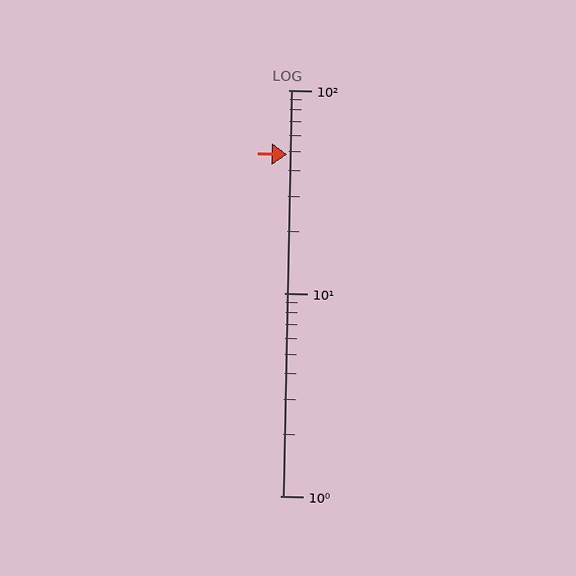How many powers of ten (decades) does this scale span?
The scale spans 2 decades, from 1 to 100.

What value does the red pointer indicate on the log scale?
The pointer indicates approximately 48.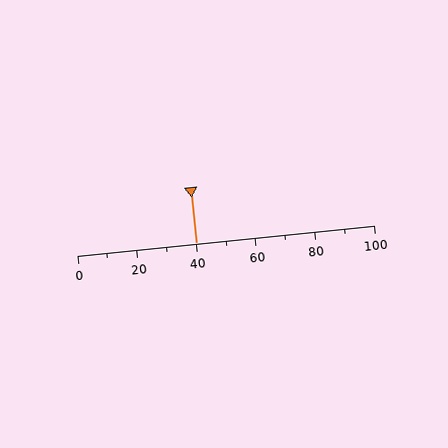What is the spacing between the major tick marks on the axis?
The major ticks are spaced 20 apart.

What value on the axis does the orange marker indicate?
The marker indicates approximately 40.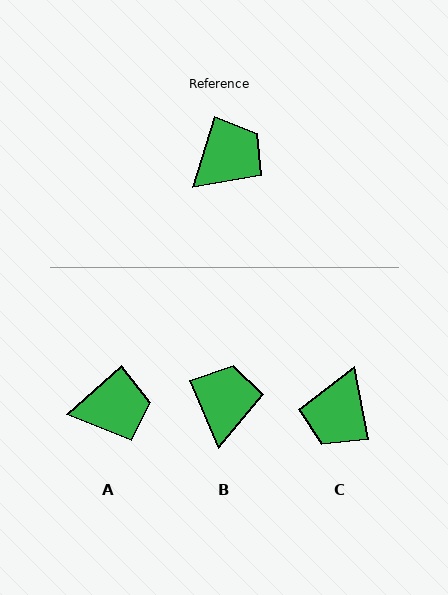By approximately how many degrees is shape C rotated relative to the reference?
Approximately 152 degrees clockwise.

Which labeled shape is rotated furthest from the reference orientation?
C, about 152 degrees away.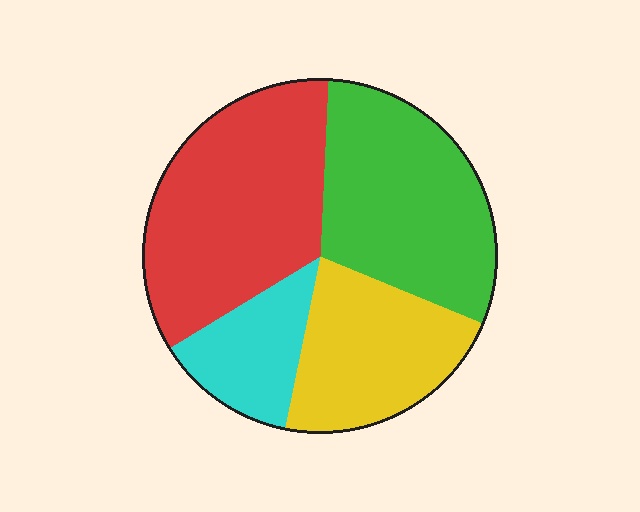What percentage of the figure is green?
Green covers about 30% of the figure.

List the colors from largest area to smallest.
From largest to smallest: red, green, yellow, cyan.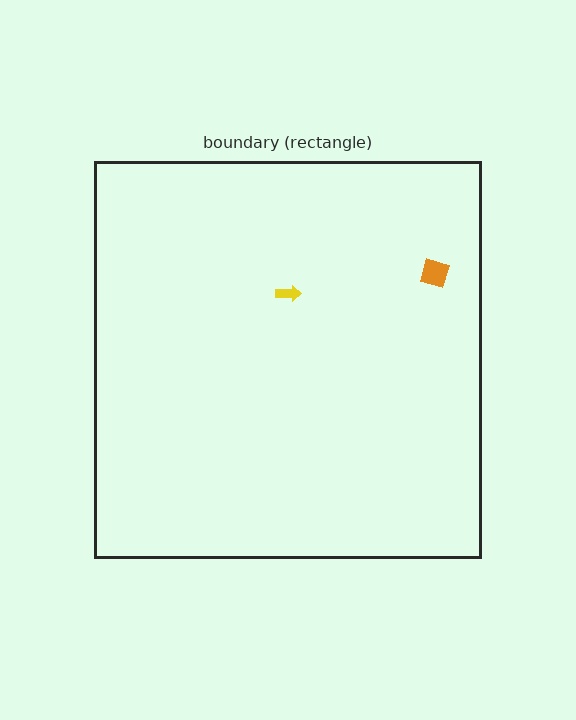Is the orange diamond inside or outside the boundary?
Inside.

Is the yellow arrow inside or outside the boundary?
Inside.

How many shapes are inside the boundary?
2 inside, 0 outside.